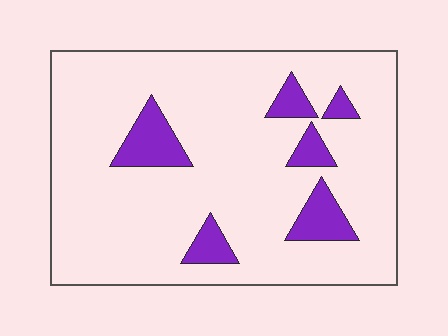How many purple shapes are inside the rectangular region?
6.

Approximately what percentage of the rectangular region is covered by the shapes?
Approximately 15%.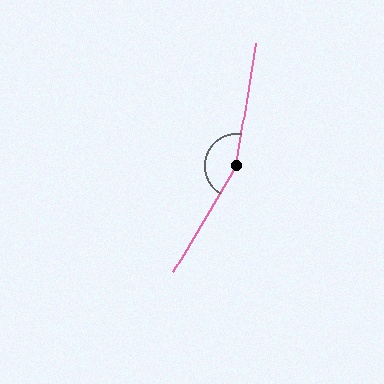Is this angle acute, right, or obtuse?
It is obtuse.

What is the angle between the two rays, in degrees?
Approximately 158 degrees.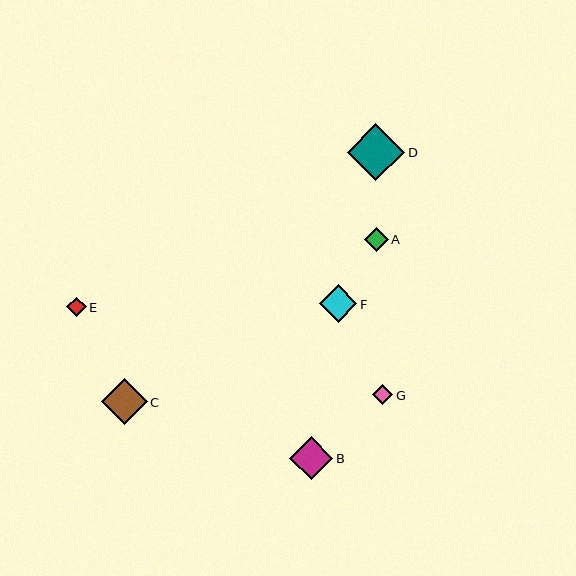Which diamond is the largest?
Diamond D is the largest with a size of approximately 57 pixels.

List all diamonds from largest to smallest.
From largest to smallest: D, C, B, F, A, G, E.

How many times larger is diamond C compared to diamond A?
Diamond C is approximately 1.9 times the size of diamond A.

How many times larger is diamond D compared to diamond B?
Diamond D is approximately 1.3 times the size of diamond B.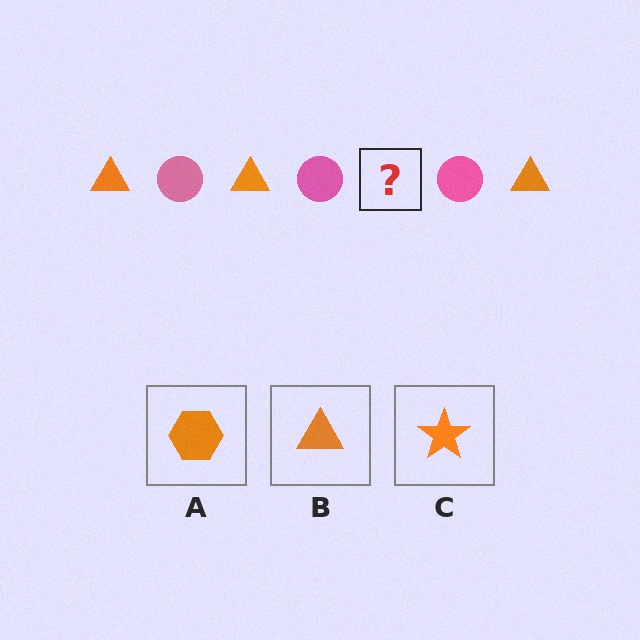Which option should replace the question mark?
Option B.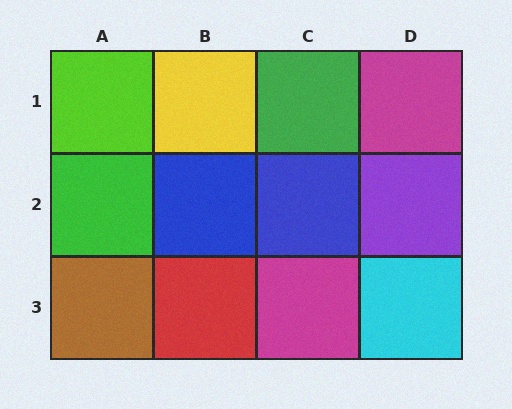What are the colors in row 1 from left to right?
Lime, yellow, green, magenta.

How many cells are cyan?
1 cell is cyan.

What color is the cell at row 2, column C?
Blue.